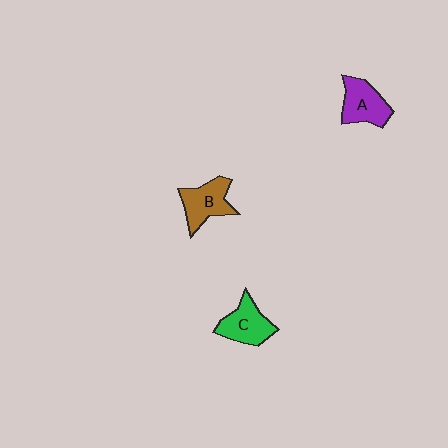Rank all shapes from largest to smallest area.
From largest to smallest: B (brown), A (purple), C (green).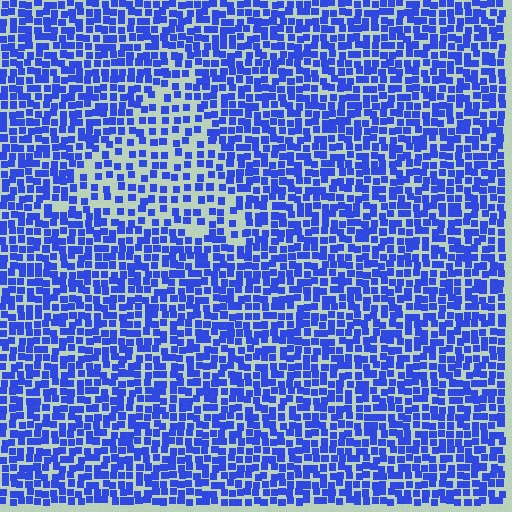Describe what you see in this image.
The image contains small blue elements arranged at two different densities. A triangle-shaped region is visible where the elements are less densely packed than the surrounding area.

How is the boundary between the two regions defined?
The boundary is defined by a change in element density (approximately 1.8x ratio). All elements are the same color, size, and shape.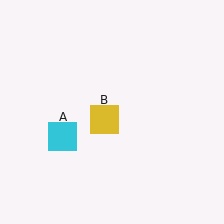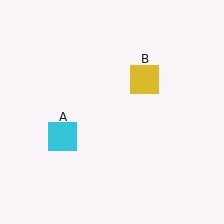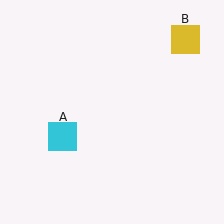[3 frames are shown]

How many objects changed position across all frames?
1 object changed position: yellow square (object B).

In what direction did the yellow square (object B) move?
The yellow square (object B) moved up and to the right.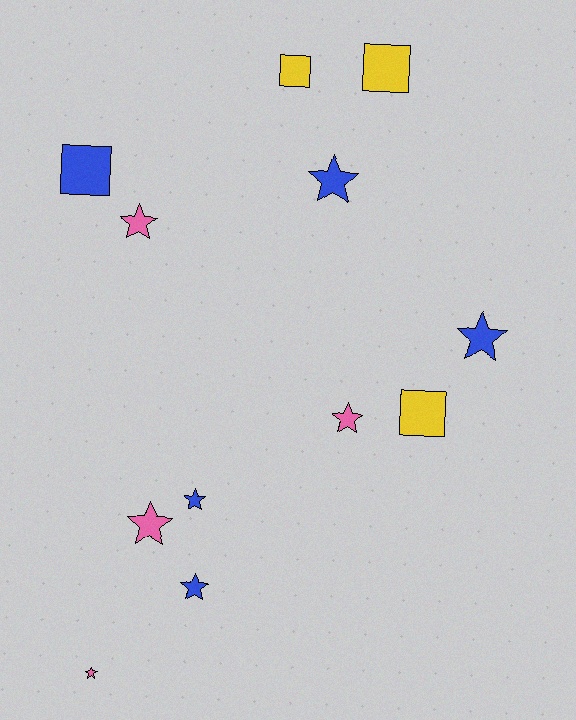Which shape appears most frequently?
Star, with 8 objects.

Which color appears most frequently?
Blue, with 5 objects.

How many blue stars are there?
There are 4 blue stars.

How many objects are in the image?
There are 12 objects.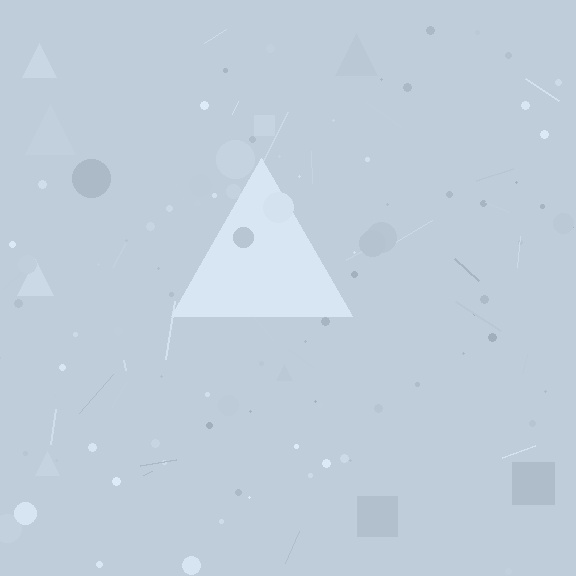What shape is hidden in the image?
A triangle is hidden in the image.